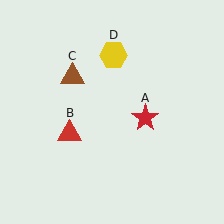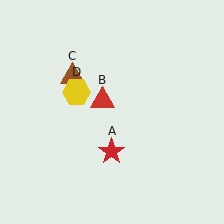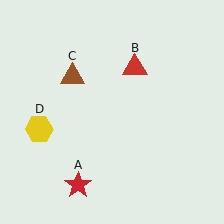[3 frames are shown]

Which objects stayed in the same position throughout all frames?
Brown triangle (object C) remained stationary.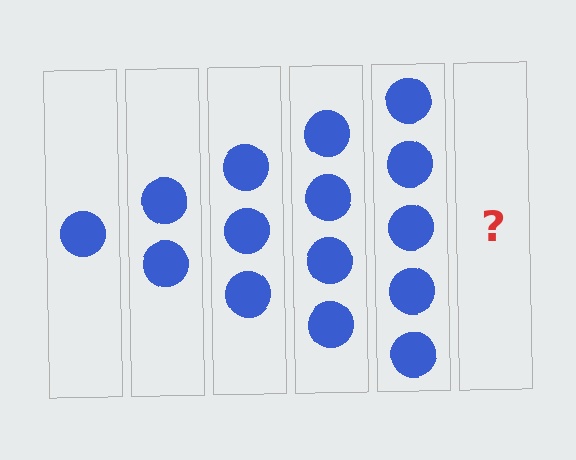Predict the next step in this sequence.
The next step is 6 circles.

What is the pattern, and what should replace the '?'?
The pattern is that each step adds one more circle. The '?' should be 6 circles.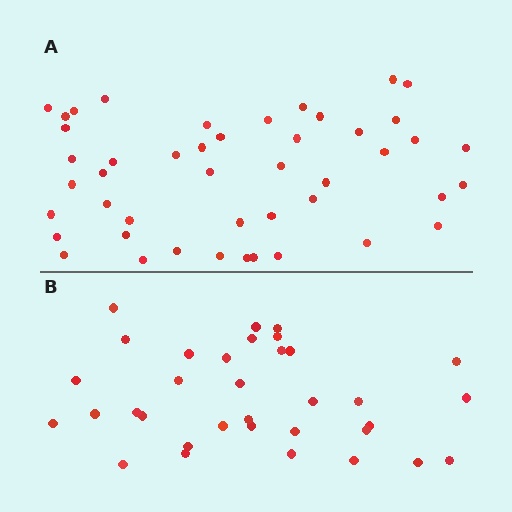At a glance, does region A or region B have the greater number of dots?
Region A (the top region) has more dots.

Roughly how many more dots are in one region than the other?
Region A has roughly 12 or so more dots than region B.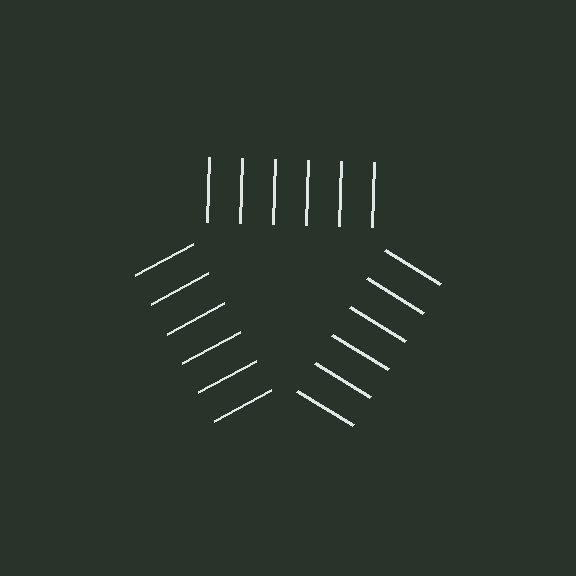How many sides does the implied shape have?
3 sides — the line-ends trace a triangle.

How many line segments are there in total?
18 — 6 along each of the 3 edges.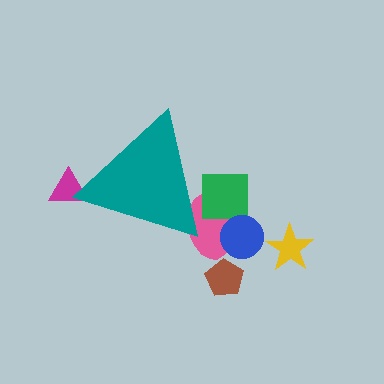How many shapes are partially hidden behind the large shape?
3 shapes are partially hidden.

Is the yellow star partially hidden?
No, the yellow star is fully visible.